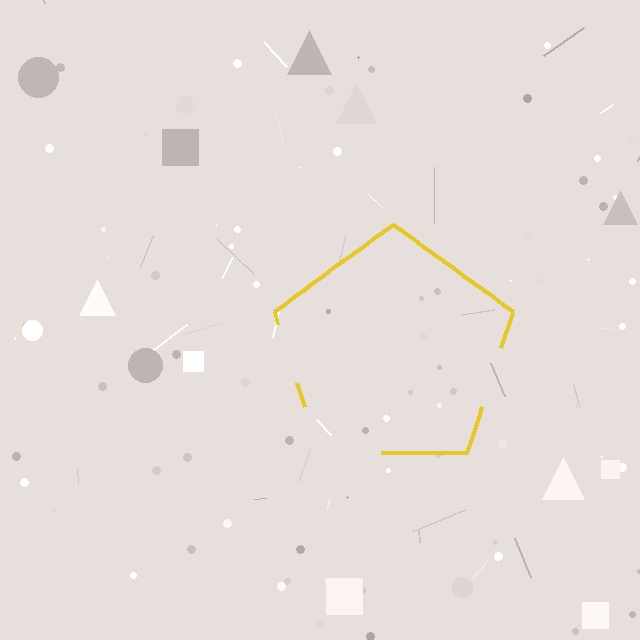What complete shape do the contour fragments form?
The contour fragments form a pentagon.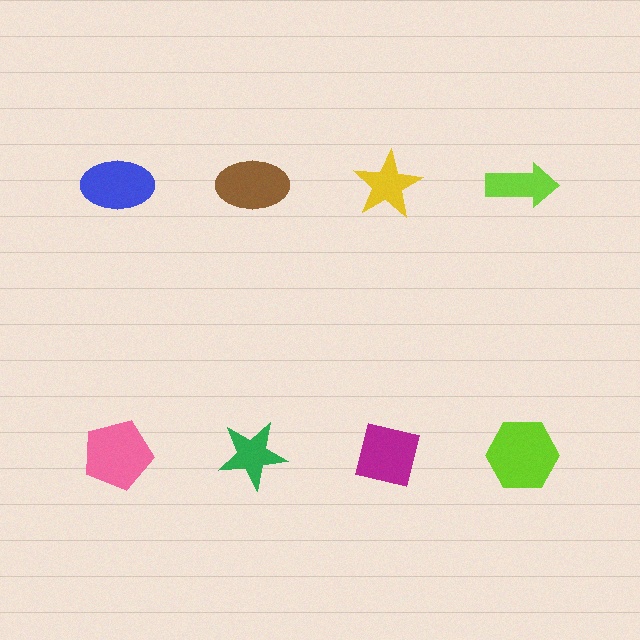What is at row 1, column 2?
A brown ellipse.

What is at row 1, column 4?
A lime arrow.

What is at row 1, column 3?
A yellow star.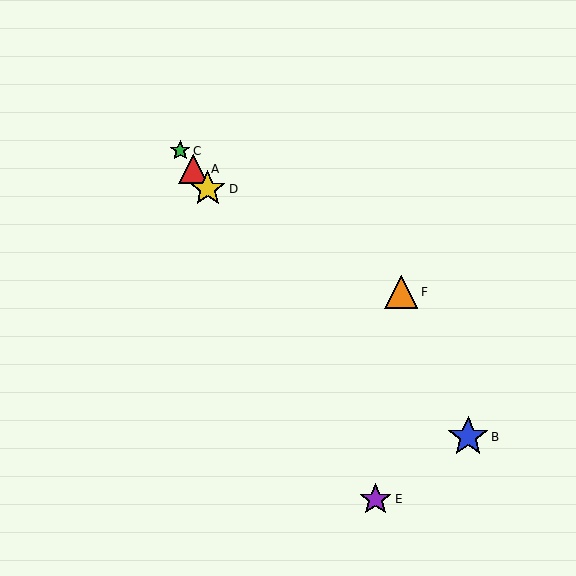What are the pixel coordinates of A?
Object A is at (193, 169).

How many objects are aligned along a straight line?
3 objects (A, C, D) are aligned along a straight line.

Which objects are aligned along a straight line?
Objects A, C, D are aligned along a straight line.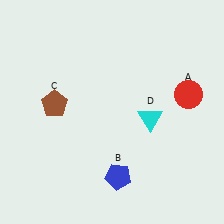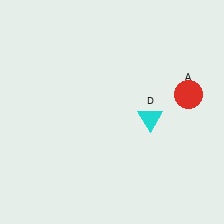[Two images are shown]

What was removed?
The brown pentagon (C), the blue pentagon (B) were removed in Image 2.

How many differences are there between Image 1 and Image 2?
There are 2 differences between the two images.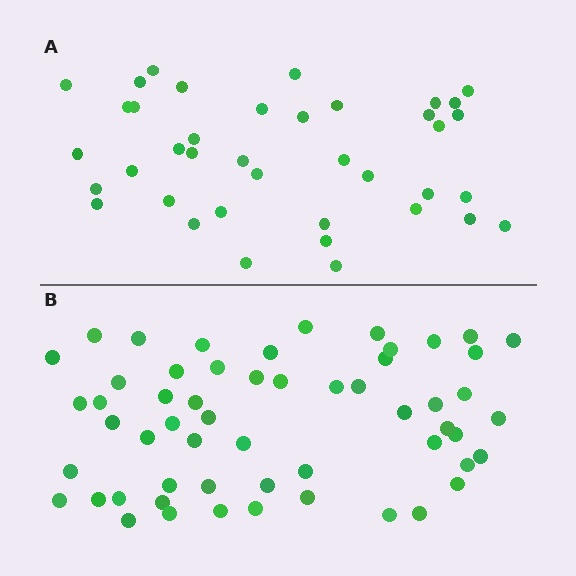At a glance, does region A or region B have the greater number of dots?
Region B (the bottom region) has more dots.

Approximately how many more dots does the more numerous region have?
Region B has approximately 15 more dots than region A.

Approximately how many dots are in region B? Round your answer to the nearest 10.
About 60 dots. (The exact count is 56, which rounds to 60.)